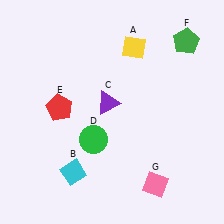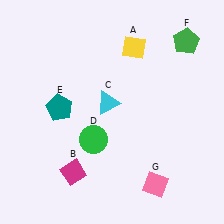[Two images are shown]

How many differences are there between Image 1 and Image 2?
There are 3 differences between the two images.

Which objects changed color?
B changed from cyan to magenta. C changed from purple to cyan. E changed from red to teal.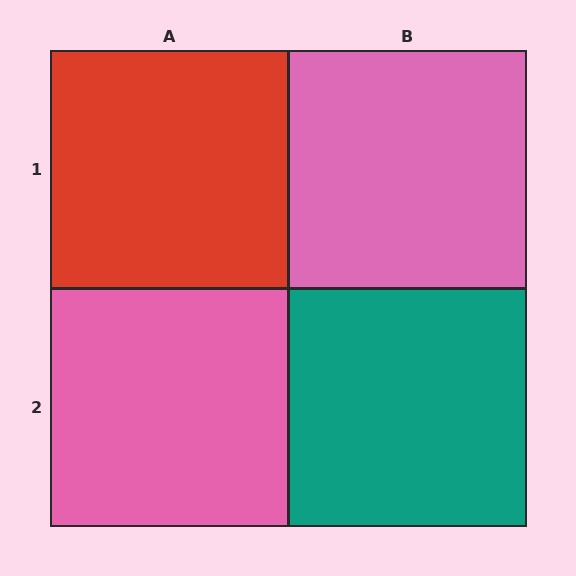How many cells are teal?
1 cell is teal.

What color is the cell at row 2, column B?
Teal.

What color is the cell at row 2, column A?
Pink.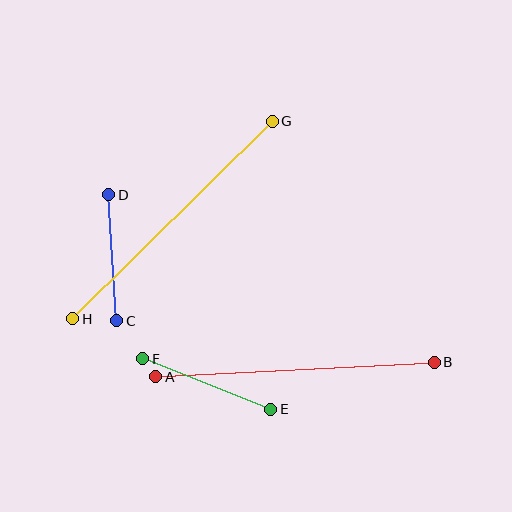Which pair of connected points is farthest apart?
Points G and H are farthest apart.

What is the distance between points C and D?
The distance is approximately 126 pixels.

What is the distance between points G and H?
The distance is approximately 281 pixels.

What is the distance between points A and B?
The distance is approximately 279 pixels.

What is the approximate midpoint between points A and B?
The midpoint is at approximately (295, 370) pixels.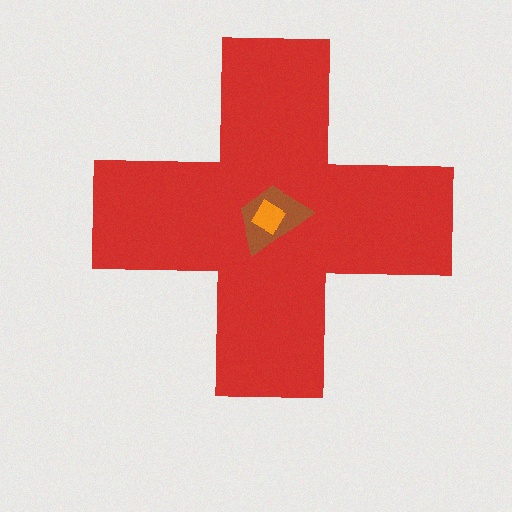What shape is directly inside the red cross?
The brown trapezoid.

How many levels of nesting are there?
3.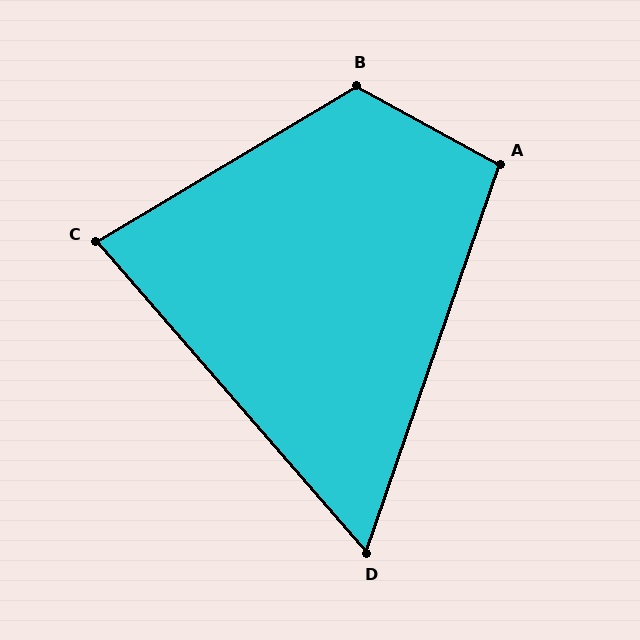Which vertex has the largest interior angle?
B, at approximately 120 degrees.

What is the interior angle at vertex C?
Approximately 80 degrees (acute).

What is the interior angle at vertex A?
Approximately 100 degrees (obtuse).